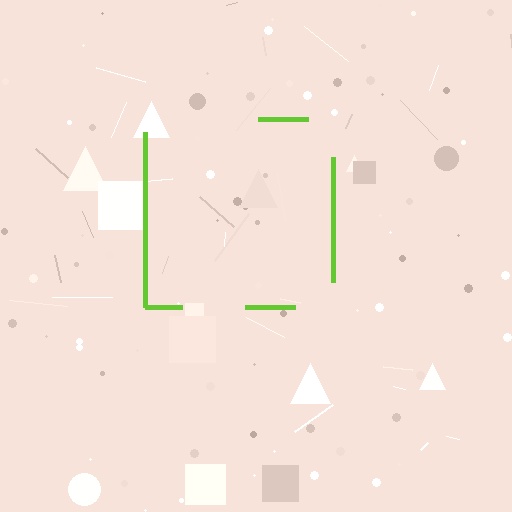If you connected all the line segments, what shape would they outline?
They would outline a square.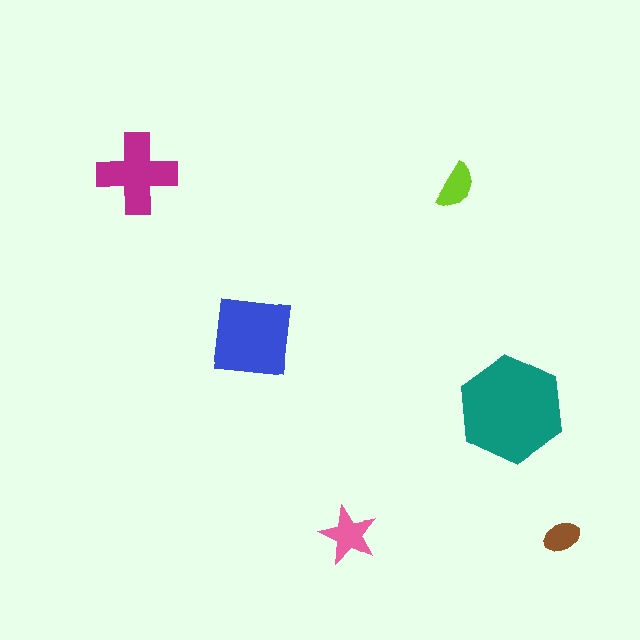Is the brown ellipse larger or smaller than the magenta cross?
Smaller.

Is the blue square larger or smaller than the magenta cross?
Larger.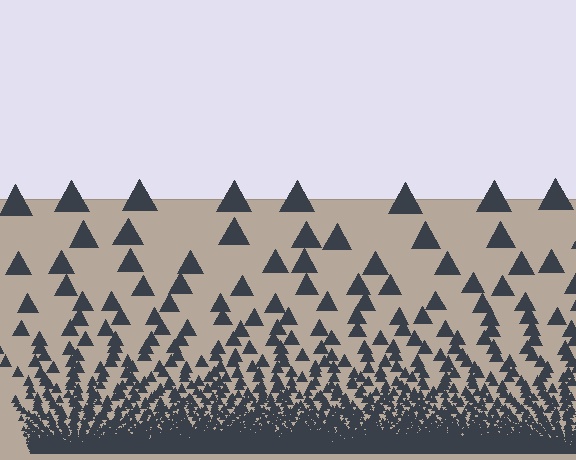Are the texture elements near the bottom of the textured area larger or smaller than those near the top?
Smaller. The gradient is inverted — elements near the bottom are smaller and denser.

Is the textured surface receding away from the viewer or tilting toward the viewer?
The surface appears to tilt toward the viewer. Texture elements get larger and sparser toward the top.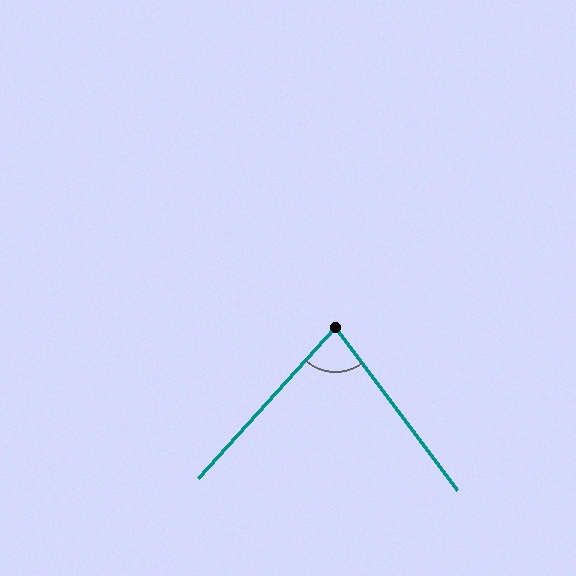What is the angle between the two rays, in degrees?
Approximately 79 degrees.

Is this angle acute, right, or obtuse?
It is acute.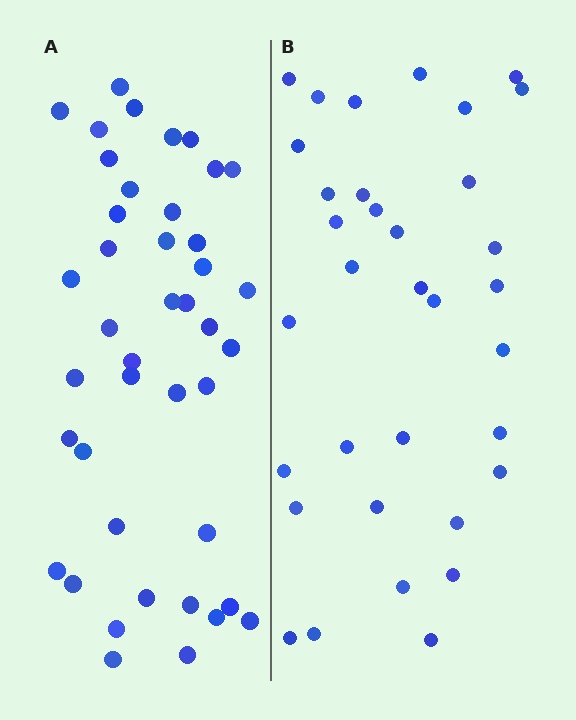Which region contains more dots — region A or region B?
Region A (the left region) has more dots.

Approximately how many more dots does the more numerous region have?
Region A has roughly 8 or so more dots than region B.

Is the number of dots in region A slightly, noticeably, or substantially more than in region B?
Region A has only slightly more — the two regions are fairly close. The ratio is roughly 1.2 to 1.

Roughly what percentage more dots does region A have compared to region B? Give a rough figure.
About 25% more.